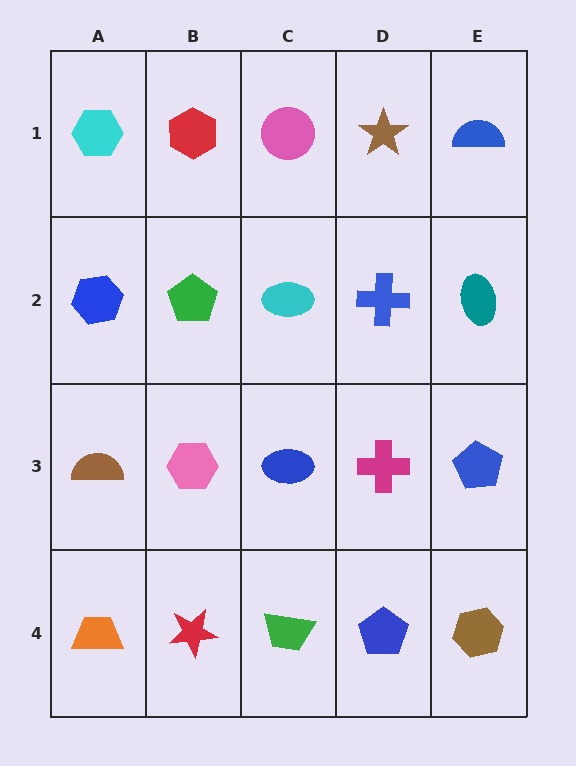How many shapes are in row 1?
5 shapes.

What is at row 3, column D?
A magenta cross.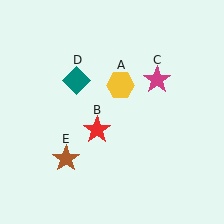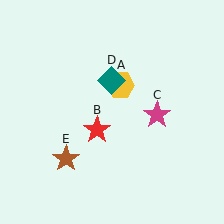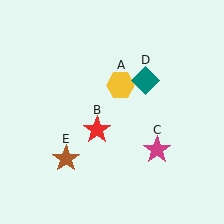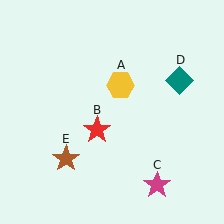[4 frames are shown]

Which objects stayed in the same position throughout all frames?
Yellow hexagon (object A) and red star (object B) and brown star (object E) remained stationary.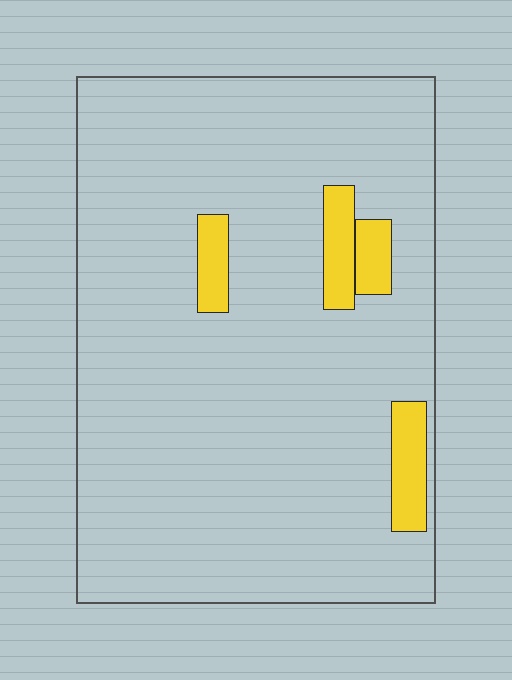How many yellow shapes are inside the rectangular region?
4.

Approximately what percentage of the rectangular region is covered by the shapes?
Approximately 10%.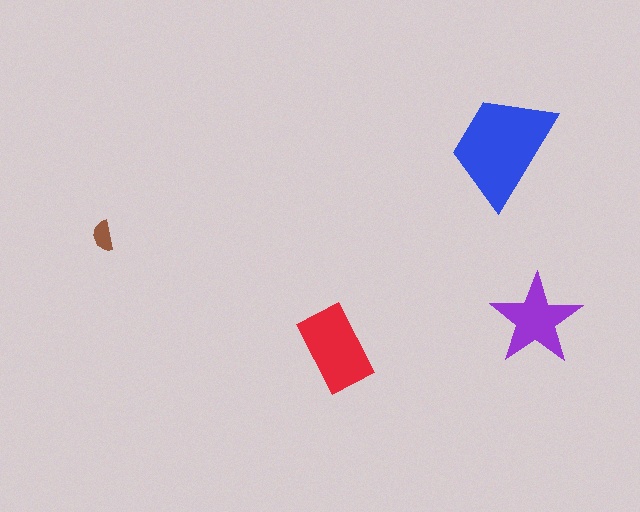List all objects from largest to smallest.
The blue trapezoid, the red rectangle, the purple star, the brown semicircle.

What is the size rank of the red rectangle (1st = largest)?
2nd.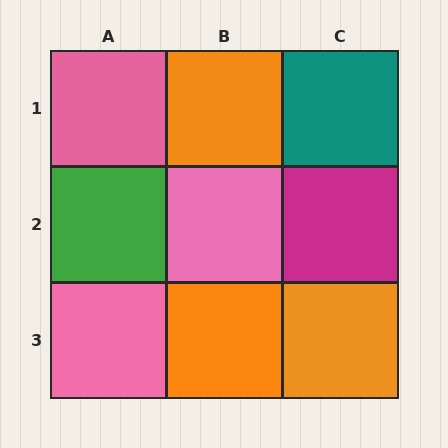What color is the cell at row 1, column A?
Pink.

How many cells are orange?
3 cells are orange.